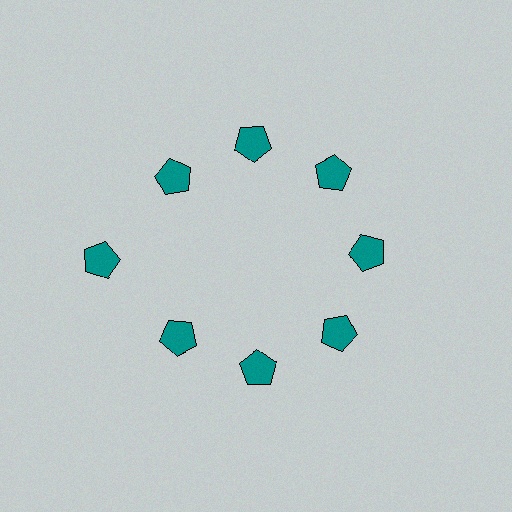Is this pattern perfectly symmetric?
No. The 8 teal pentagons are arranged in a ring, but one element near the 9 o'clock position is pushed outward from the center, breaking the 8-fold rotational symmetry.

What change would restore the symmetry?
The symmetry would be restored by moving it inward, back onto the ring so that all 8 pentagons sit at equal angles and equal distance from the center.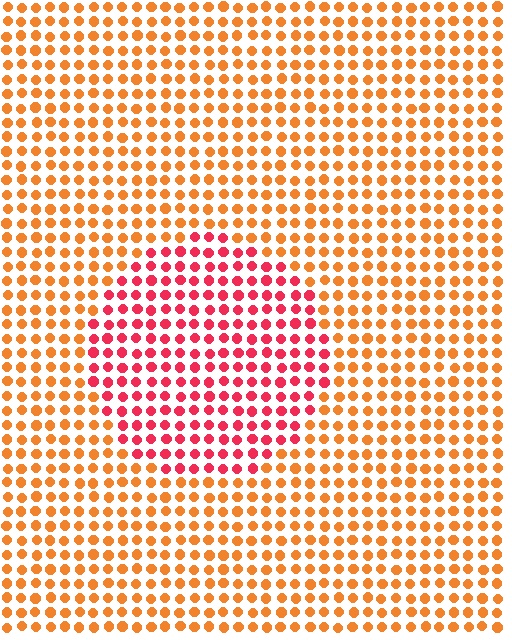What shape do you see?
I see a circle.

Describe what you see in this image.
The image is filled with small orange elements in a uniform arrangement. A circle-shaped region is visible where the elements are tinted to a slightly different hue, forming a subtle color boundary.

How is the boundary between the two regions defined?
The boundary is defined purely by a slight shift in hue (about 40 degrees). Spacing, size, and orientation are identical on both sides.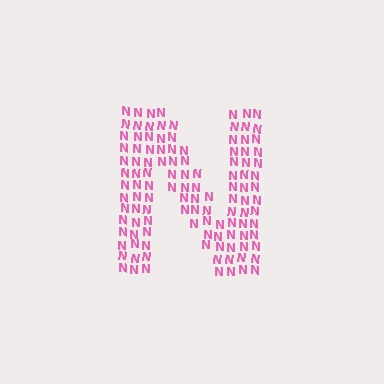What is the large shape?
The large shape is the letter N.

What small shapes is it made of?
It is made of small letter N's.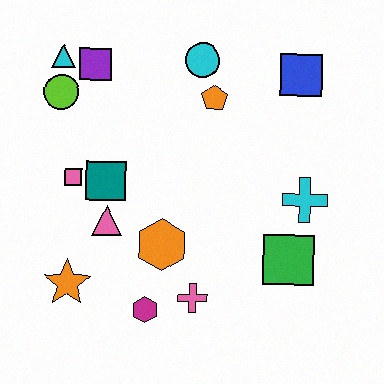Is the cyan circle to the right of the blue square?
No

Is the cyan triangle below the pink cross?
No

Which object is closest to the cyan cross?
The green square is closest to the cyan cross.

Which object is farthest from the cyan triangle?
The green square is farthest from the cyan triangle.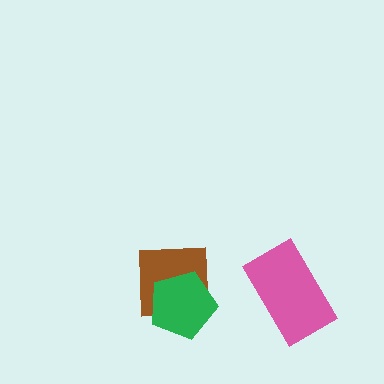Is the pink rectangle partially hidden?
No, no other shape covers it.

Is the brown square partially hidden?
Yes, it is partially covered by another shape.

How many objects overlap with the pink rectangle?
0 objects overlap with the pink rectangle.